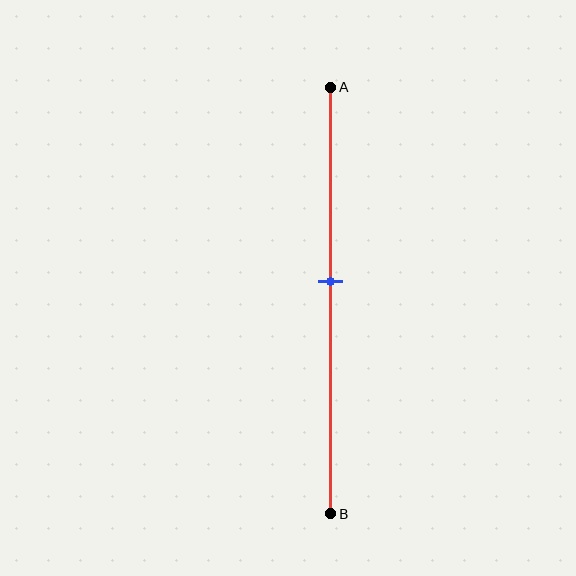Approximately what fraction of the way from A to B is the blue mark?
The blue mark is approximately 45% of the way from A to B.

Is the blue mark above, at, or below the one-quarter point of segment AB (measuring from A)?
The blue mark is below the one-quarter point of segment AB.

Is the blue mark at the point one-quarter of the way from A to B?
No, the mark is at about 45% from A, not at the 25% one-quarter point.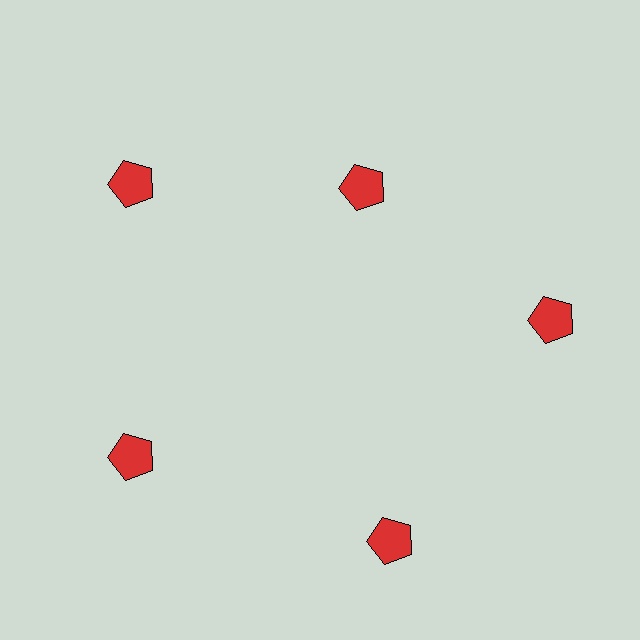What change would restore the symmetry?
The symmetry would be restored by moving it outward, back onto the ring so that all 5 pentagons sit at equal angles and equal distance from the center.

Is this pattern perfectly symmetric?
No. The 5 red pentagons are arranged in a ring, but one element near the 1 o'clock position is pulled inward toward the center, breaking the 5-fold rotational symmetry.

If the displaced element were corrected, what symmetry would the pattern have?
It would have 5-fold rotational symmetry — the pattern would map onto itself every 72 degrees.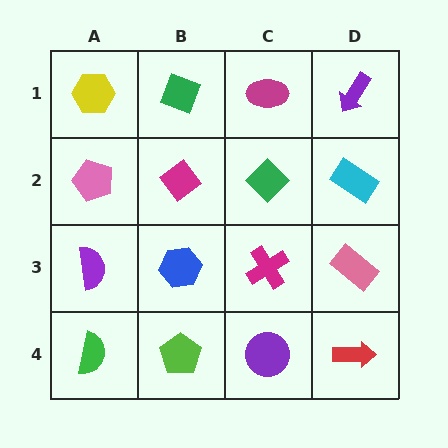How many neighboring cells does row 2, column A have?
3.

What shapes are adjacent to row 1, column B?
A magenta diamond (row 2, column B), a yellow hexagon (row 1, column A), a magenta ellipse (row 1, column C).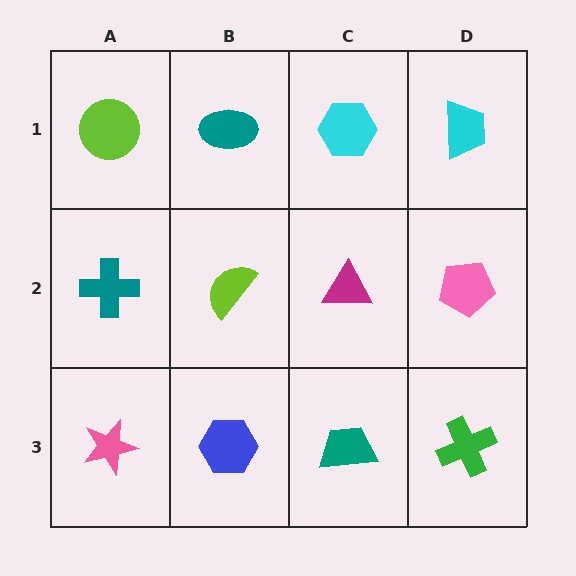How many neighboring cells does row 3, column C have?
3.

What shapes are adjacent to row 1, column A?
A teal cross (row 2, column A), a teal ellipse (row 1, column B).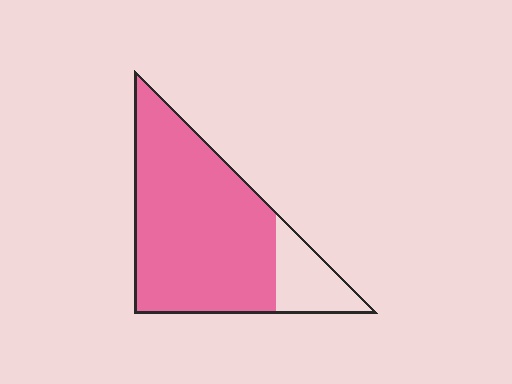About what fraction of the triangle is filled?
About five sixths (5/6).